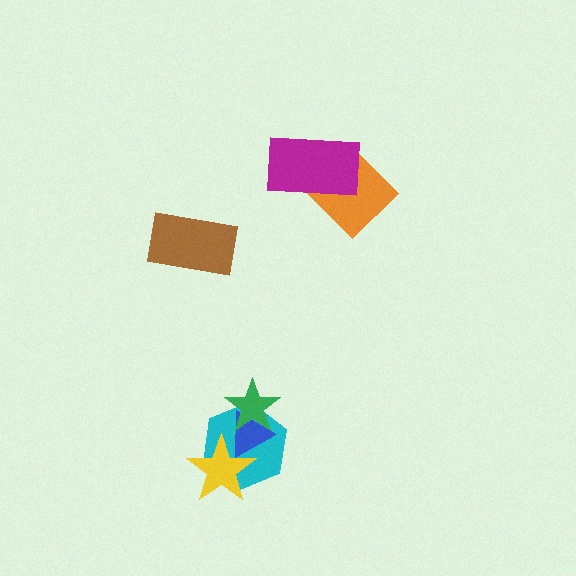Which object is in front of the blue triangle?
The green star is in front of the blue triangle.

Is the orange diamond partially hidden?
Yes, it is partially covered by another shape.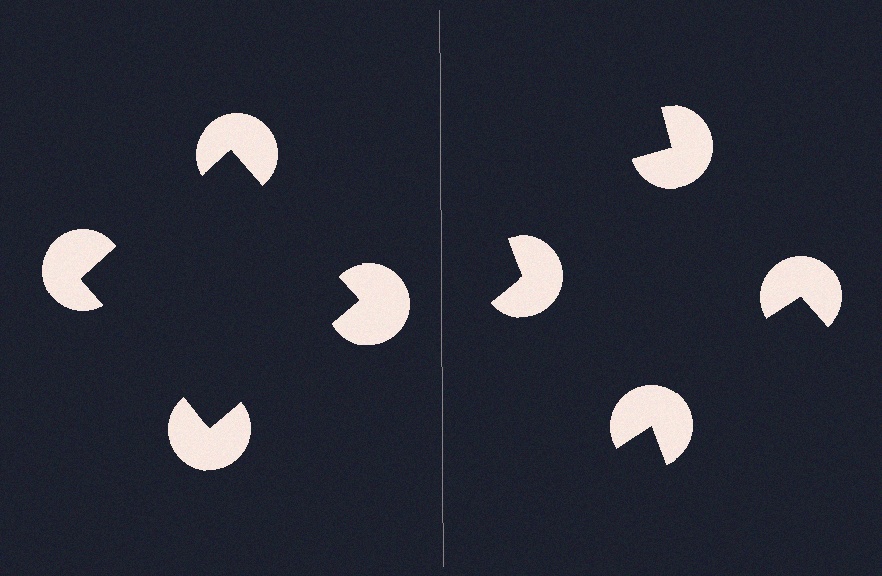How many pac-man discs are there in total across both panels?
8 — 4 on each side.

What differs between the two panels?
The pac-man discs are positioned identically on both sides; only the wedge orientations differ. On the left they align to a square; on the right they are misaligned.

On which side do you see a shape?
An illusory square appears on the left side. On the right side the wedge cuts are rotated, so no coherent shape forms.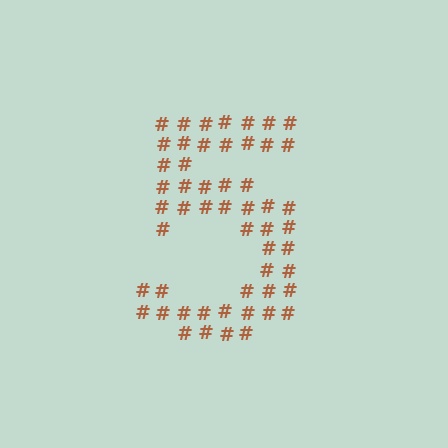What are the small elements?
The small elements are hash symbols.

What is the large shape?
The large shape is the digit 5.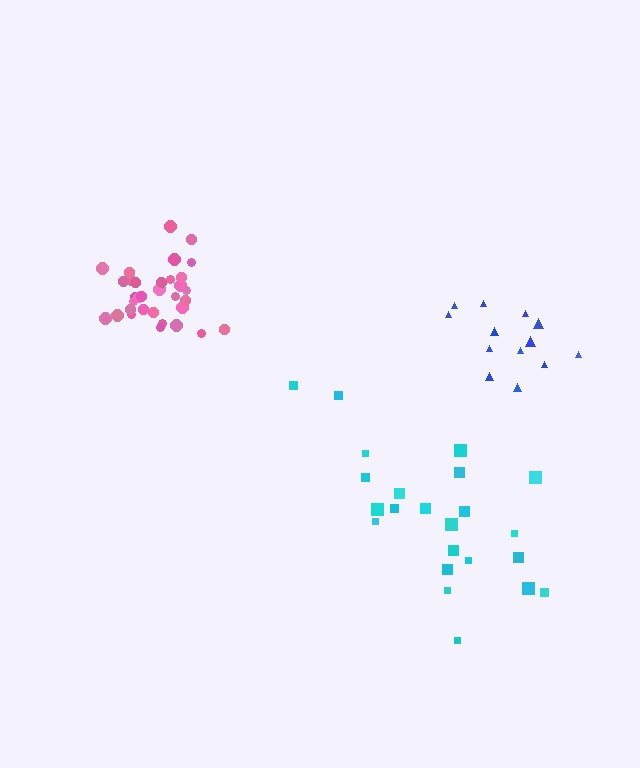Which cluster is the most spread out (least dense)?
Cyan.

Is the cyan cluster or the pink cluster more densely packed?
Pink.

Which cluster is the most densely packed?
Pink.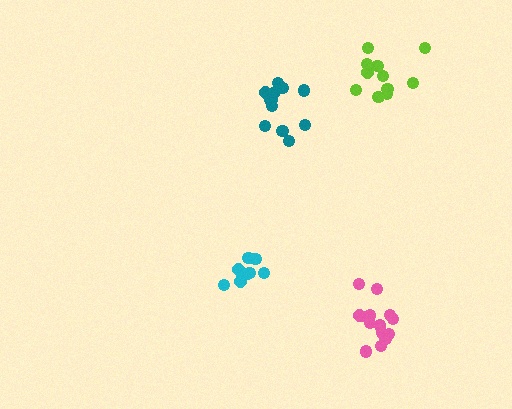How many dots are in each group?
Group 1: 14 dots, Group 2: 9 dots, Group 3: 12 dots, Group 4: 11 dots (46 total).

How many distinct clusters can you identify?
There are 4 distinct clusters.